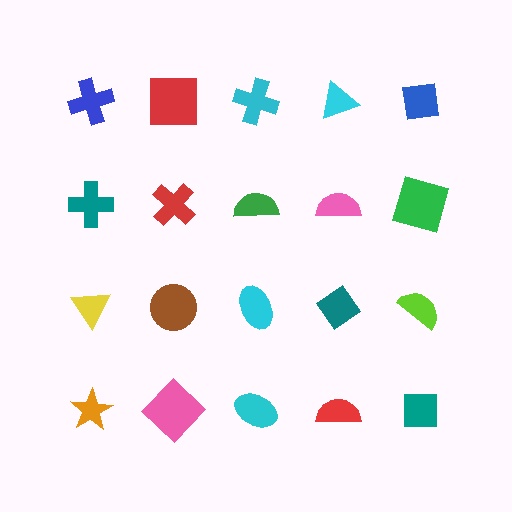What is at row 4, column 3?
A cyan ellipse.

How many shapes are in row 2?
5 shapes.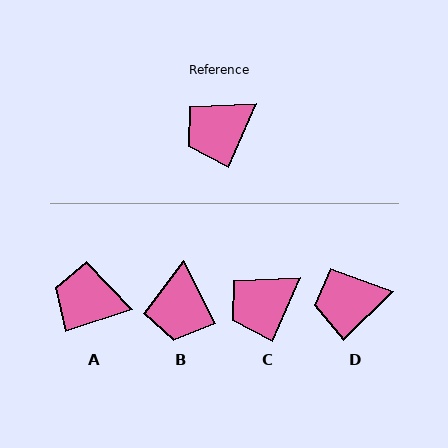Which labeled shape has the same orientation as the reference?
C.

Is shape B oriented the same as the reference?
No, it is off by about 50 degrees.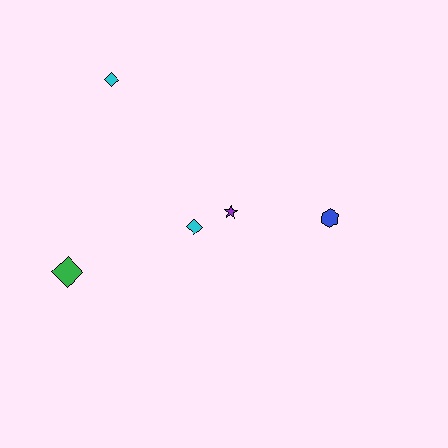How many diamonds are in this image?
There are 3 diamonds.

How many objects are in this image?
There are 5 objects.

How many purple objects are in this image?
There is 1 purple object.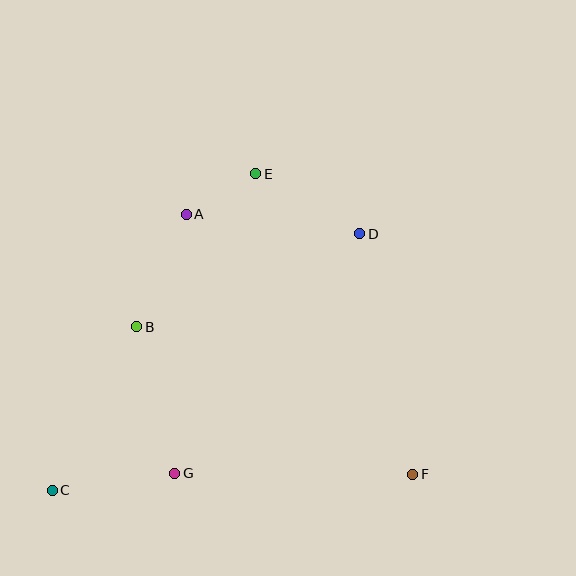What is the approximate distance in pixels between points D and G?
The distance between D and G is approximately 303 pixels.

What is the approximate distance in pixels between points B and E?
The distance between B and E is approximately 194 pixels.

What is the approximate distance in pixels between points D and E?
The distance between D and E is approximately 120 pixels.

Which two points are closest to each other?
Points A and E are closest to each other.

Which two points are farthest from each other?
Points C and D are farthest from each other.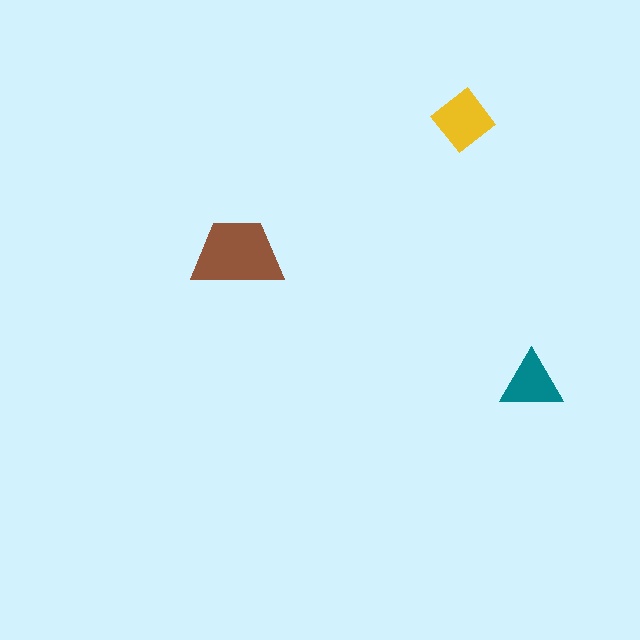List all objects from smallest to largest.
The teal triangle, the yellow diamond, the brown trapezoid.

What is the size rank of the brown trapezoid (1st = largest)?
1st.